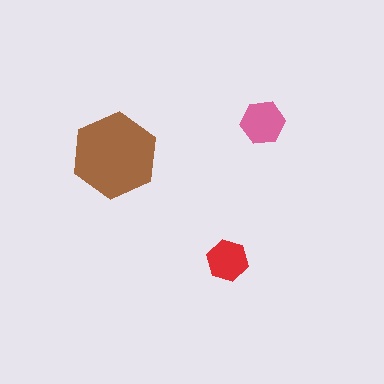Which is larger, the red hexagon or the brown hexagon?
The brown one.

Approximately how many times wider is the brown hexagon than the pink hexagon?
About 2 times wider.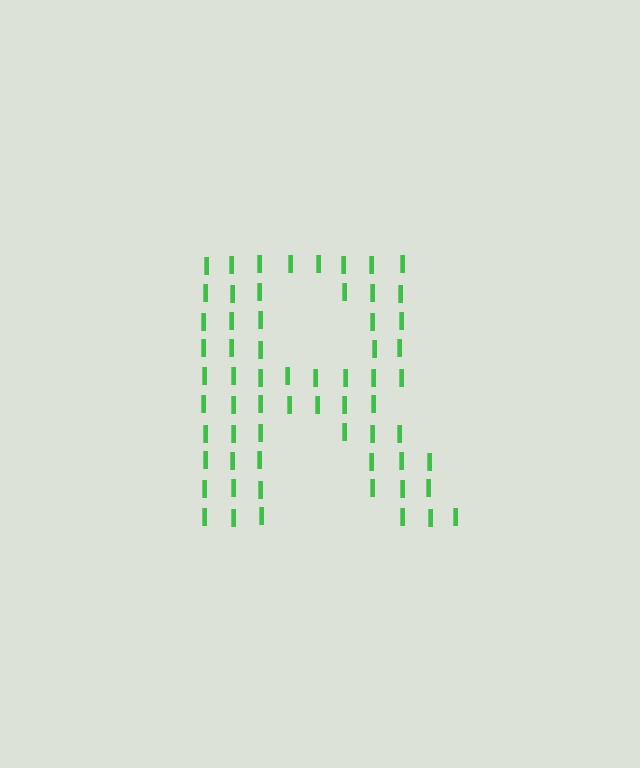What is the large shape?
The large shape is the letter R.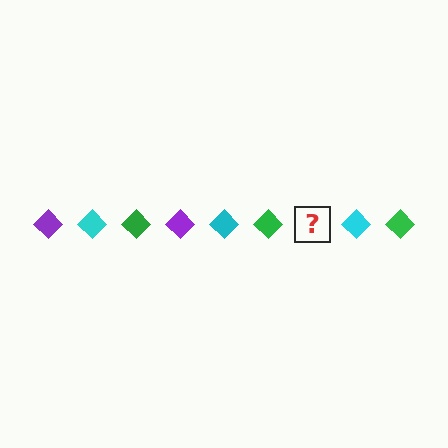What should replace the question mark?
The question mark should be replaced with a purple diamond.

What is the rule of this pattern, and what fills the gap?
The rule is that the pattern cycles through purple, cyan, green diamonds. The gap should be filled with a purple diamond.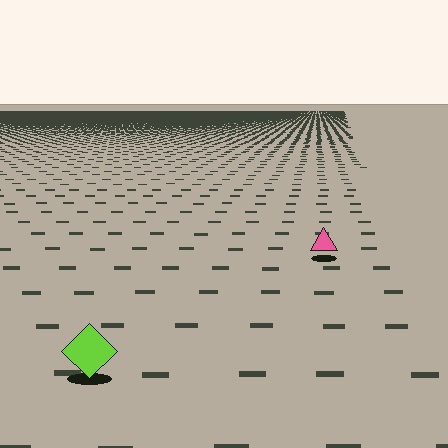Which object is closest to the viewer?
The lime diamond is closest. The texture marks near it are larger and more spread out.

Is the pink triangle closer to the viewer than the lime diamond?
No. The lime diamond is closer — you can tell from the texture gradient: the ground texture is coarser near it.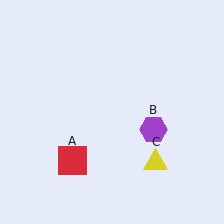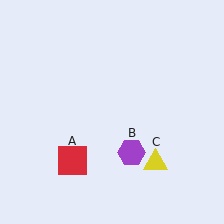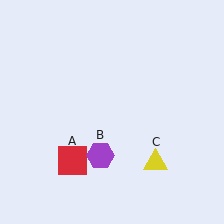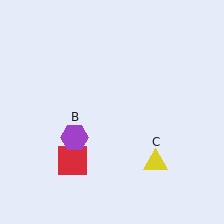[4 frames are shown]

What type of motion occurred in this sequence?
The purple hexagon (object B) rotated clockwise around the center of the scene.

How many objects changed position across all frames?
1 object changed position: purple hexagon (object B).